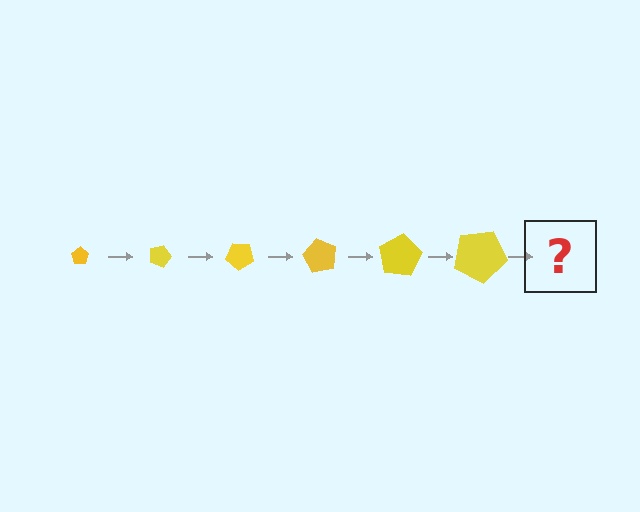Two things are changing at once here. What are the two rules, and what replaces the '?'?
The two rules are that the pentagon grows larger each step and it rotates 20 degrees each step. The '?' should be a pentagon, larger than the previous one and rotated 120 degrees from the start.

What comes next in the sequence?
The next element should be a pentagon, larger than the previous one and rotated 120 degrees from the start.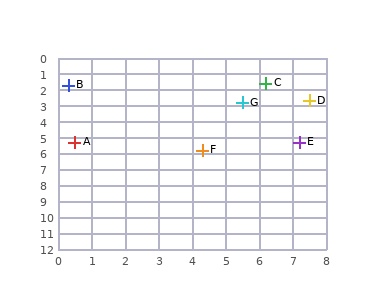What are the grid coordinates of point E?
Point E is at approximately (7.2, 5.3).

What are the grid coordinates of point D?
Point D is at approximately (7.5, 2.7).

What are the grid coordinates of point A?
Point A is at approximately (0.5, 5.3).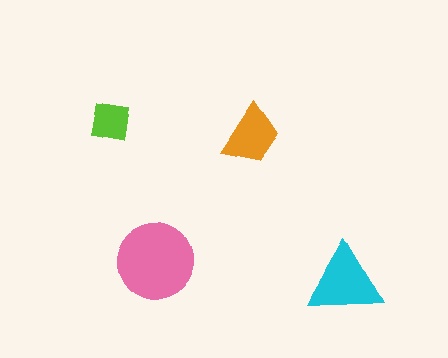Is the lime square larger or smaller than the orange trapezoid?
Smaller.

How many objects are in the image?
There are 4 objects in the image.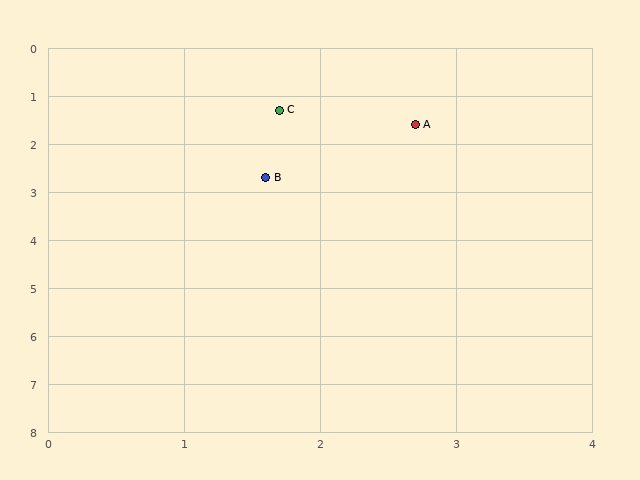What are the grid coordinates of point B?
Point B is at approximately (1.6, 2.7).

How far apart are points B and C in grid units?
Points B and C are about 1.4 grid units apart.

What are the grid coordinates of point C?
Point C is at approximately (1.7, 1.3).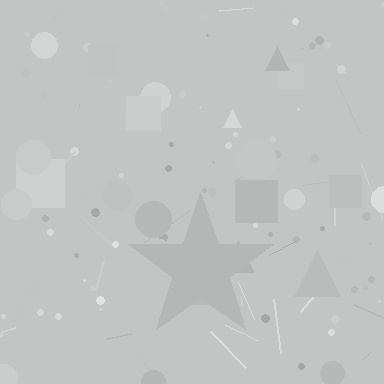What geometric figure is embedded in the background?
A star is embedded in the background.